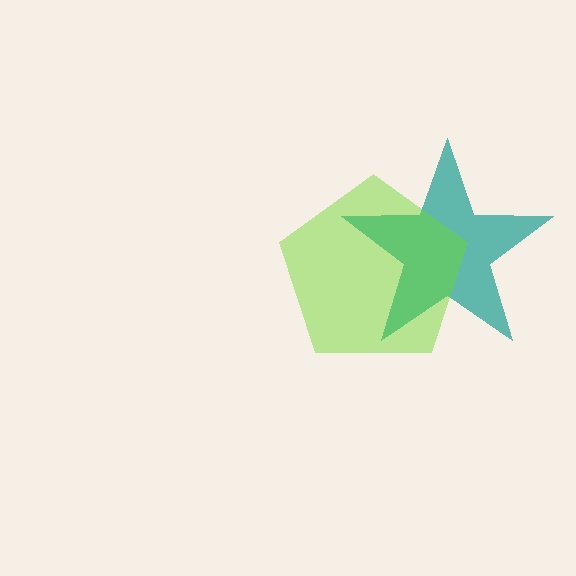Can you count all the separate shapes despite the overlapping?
Yes, there are 2 separate shapes.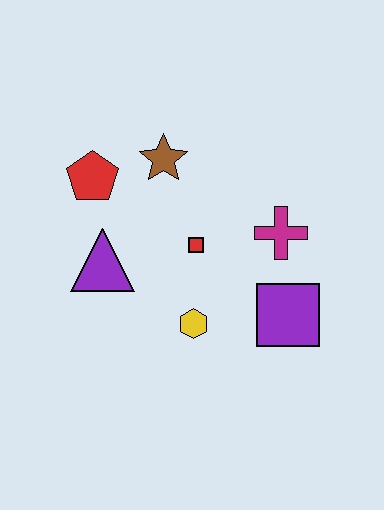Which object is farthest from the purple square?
The red pentagon is farthest from the purple square.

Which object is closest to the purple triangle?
The red pentagon is closest to the purple triangle.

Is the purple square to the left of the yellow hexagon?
No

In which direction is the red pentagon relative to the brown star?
The red pentagon is to the left of the brown star.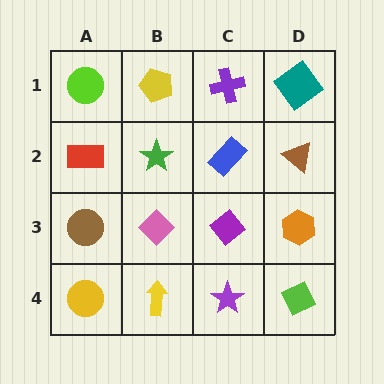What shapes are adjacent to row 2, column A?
A lime circle (row 1, column A), a brown circle (row 3, column A), a green star (row 2, column B).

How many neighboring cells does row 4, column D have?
2.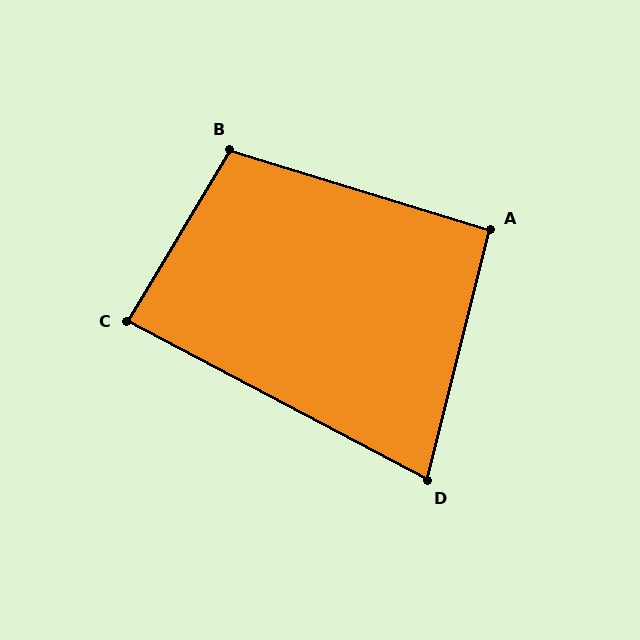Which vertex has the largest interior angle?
B, at approximately 104 degrees.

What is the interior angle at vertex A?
Approximately 93 degrees (approximately right).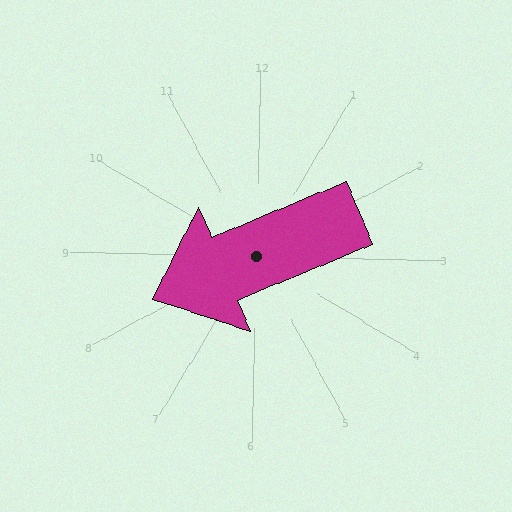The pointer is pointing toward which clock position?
Roughly 8 o'clock.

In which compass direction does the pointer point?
Southwest.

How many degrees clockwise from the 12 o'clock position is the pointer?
Approximately 246 degrees.